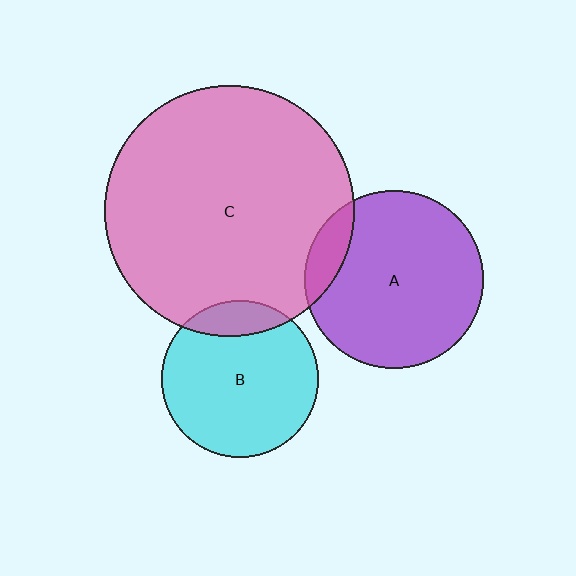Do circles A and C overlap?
Yes.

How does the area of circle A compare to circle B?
Approximately 1.3 times.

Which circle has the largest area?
Circle C (pink).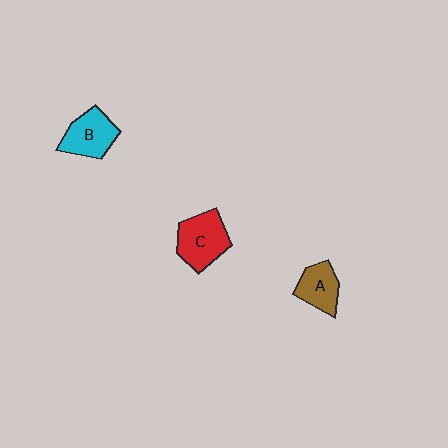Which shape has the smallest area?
Shape A (brown).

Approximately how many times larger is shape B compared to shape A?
Approximately 1.2 times.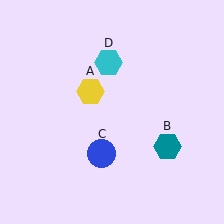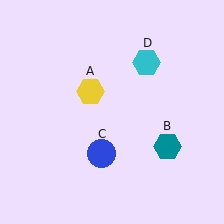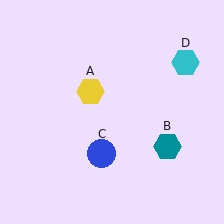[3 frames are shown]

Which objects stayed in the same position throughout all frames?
Yellow hexagon (object A) and teal hexagon (object B) and blue circle (object C) remained stationary.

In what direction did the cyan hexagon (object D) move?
The cyan hexagon (object D) moved right.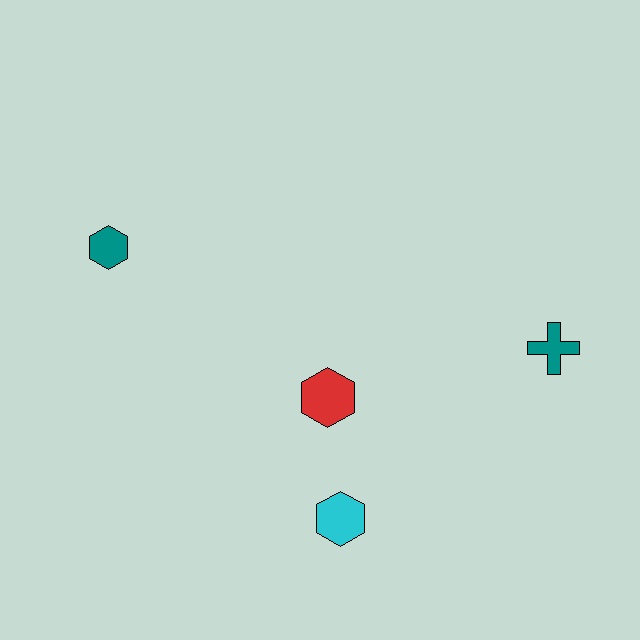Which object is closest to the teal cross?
The red hexagon is closest to the teal cross.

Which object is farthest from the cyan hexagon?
The teal hexagon is farthest from the cyan hexagon.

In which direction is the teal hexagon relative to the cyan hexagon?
The teal hexagon is above the cyan hexagon.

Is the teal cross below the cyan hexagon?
No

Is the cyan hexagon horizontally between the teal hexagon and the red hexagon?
No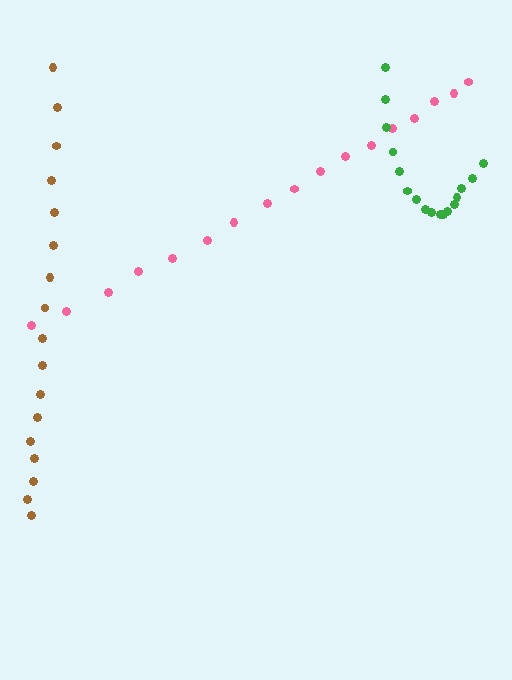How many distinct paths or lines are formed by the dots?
There are 3 distinct paths.